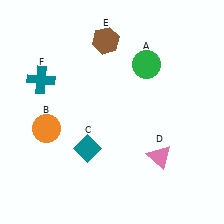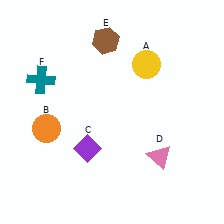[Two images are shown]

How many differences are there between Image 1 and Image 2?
There are 2 differences between the two images.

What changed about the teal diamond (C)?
In Image 1, C is teal. In Image 2, it changed to purple.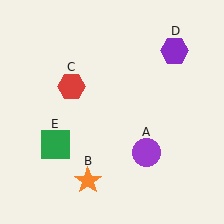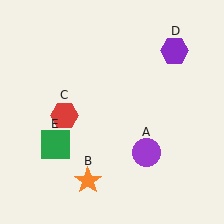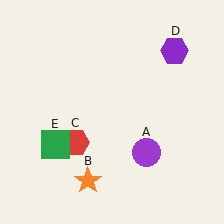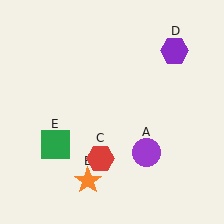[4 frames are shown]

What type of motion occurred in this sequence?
The red hexagon (object C) rotated counterclockwise around the center of the scene.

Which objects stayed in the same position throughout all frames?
Purple circle (object A) and orange star (object B) and purple hexagon (object D) and green square (object E) remained stationary.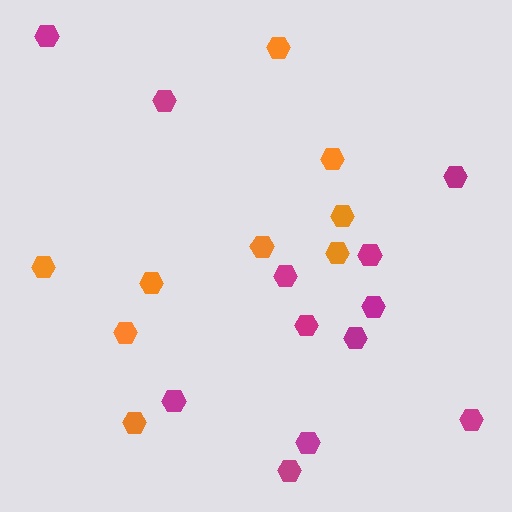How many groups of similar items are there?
There are 2 groups: one group of magenta hexagons (12) and one group of orange hexagons (9).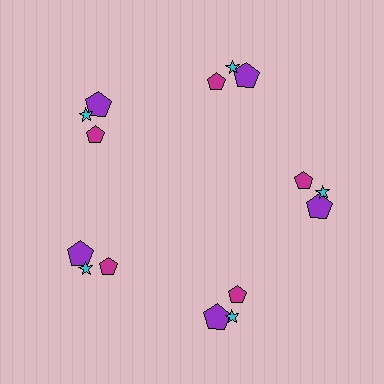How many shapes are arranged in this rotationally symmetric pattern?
There are 15 shapes, arranged in 5 groups of 3.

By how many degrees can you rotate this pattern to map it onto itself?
The pattern maps onto itself every 72 degrees of rotation.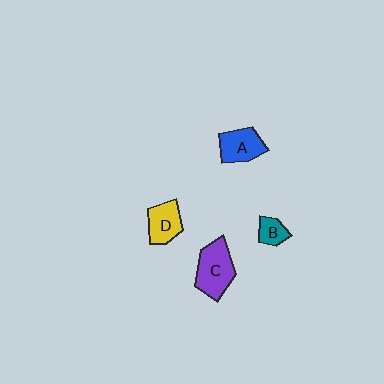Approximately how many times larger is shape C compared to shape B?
Approximately 2.5 times.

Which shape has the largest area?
Shape C (purple).